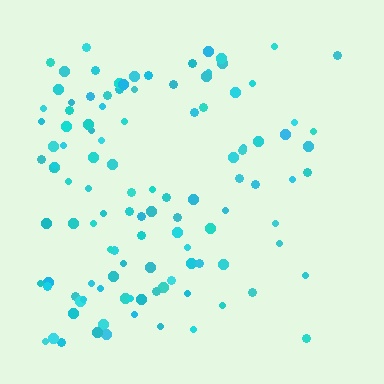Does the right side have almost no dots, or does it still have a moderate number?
Still a moderate number, just noticeably fewer than the left.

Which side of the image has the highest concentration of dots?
The left.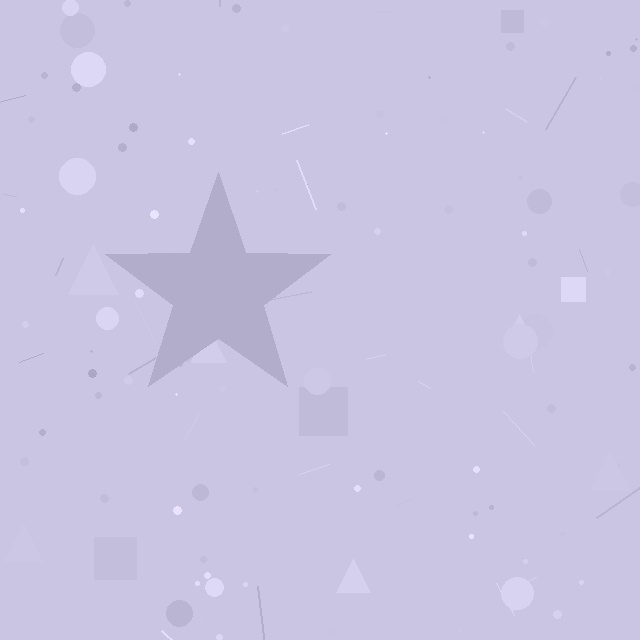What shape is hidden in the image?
A star is hidden in the image.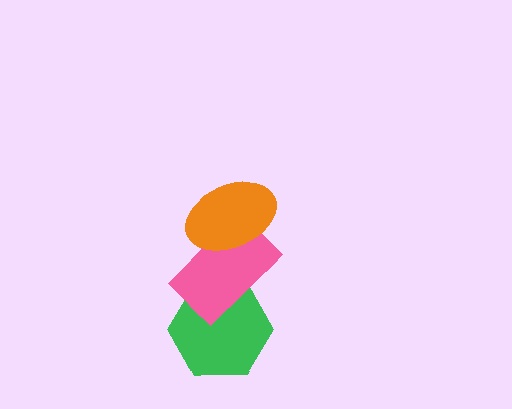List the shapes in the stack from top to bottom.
From top to bottom: the orange ellipse, the pink rectangle, the green hexagon.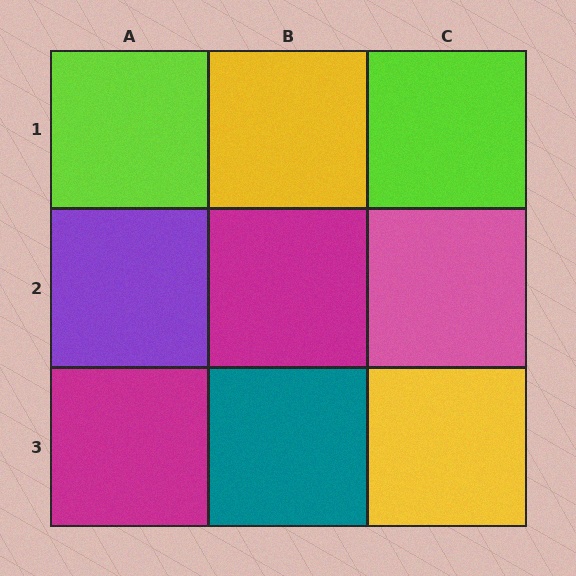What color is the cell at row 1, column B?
Yellow.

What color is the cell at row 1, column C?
Lime.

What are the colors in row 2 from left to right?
Purple, magenta, pink.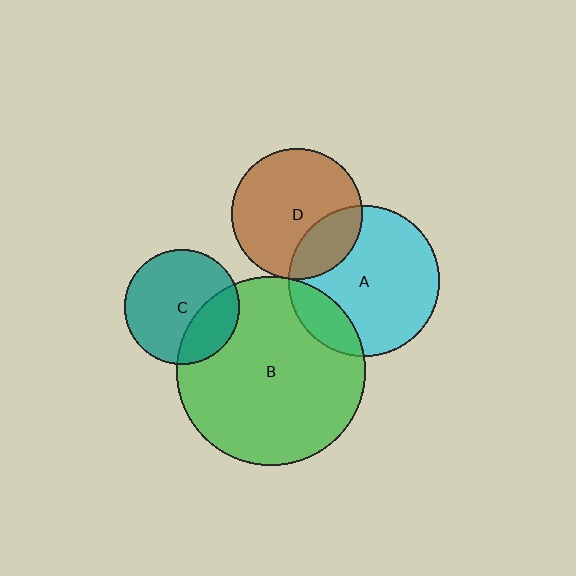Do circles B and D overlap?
Yes.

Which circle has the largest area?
Circle B (green).